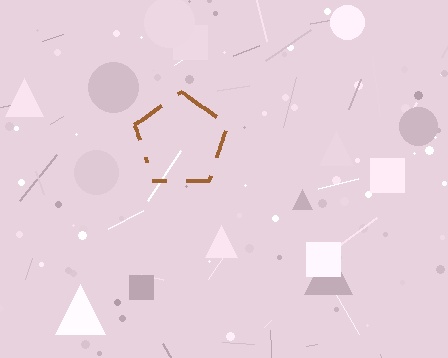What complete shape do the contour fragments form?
The contour fragments form a pentagon.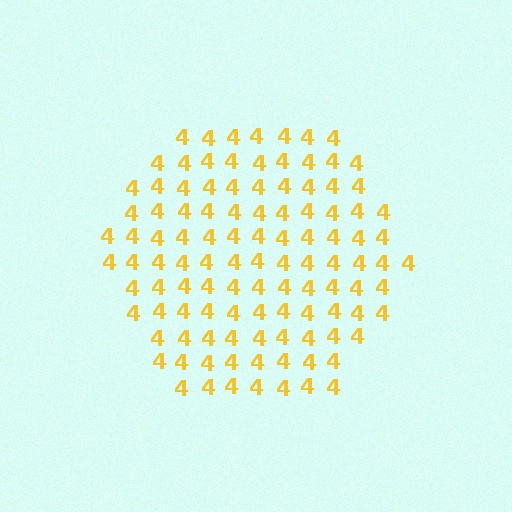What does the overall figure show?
The overall figure shows a hexagon.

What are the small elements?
The small elements are digit 4's.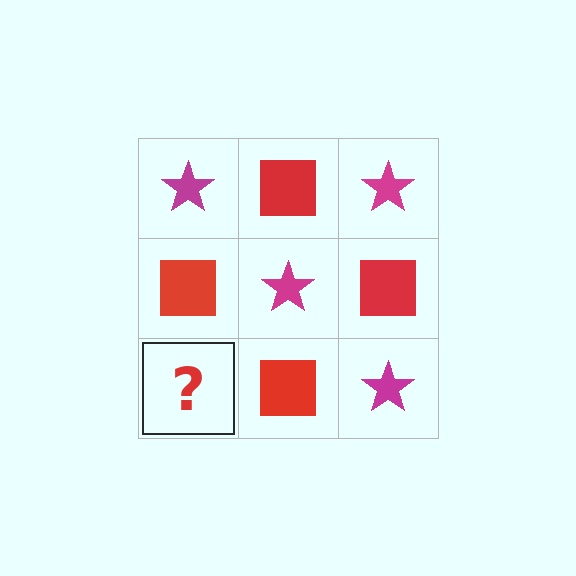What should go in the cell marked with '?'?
The missing cell should contain a magenta star.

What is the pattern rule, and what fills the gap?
The rule is that it alternates magenta star and red square in a checkerboard pattern. The gap should be filled with a magenta star.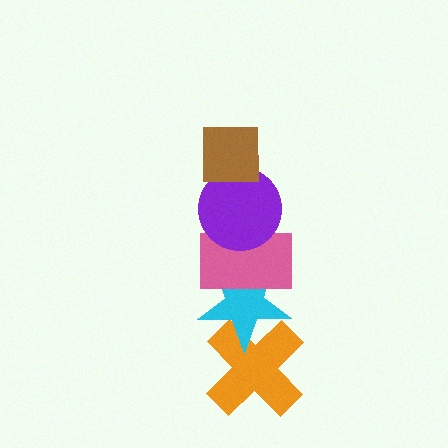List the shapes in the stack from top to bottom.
From top to bottom: the brown square, the purple circle, the pink rectangle, the cyan star, the orange cross.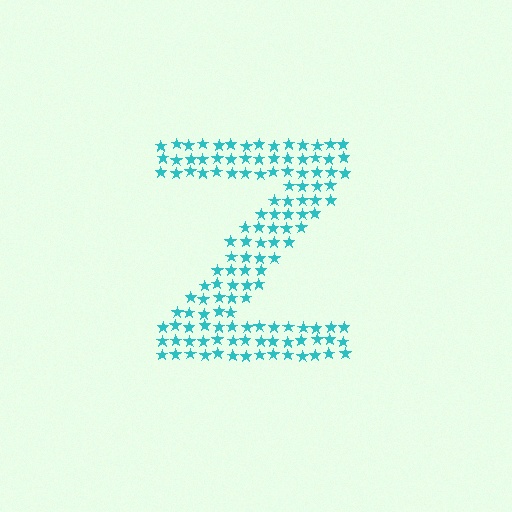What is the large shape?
The large shape is the letter Z.